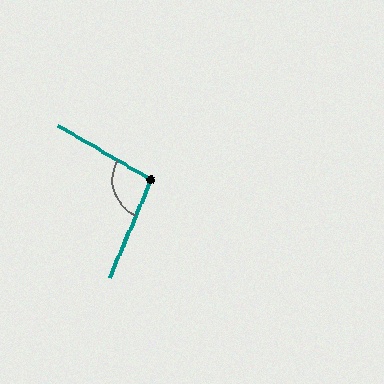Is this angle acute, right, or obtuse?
It is obtuse.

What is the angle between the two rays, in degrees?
Approximately 97 degrees.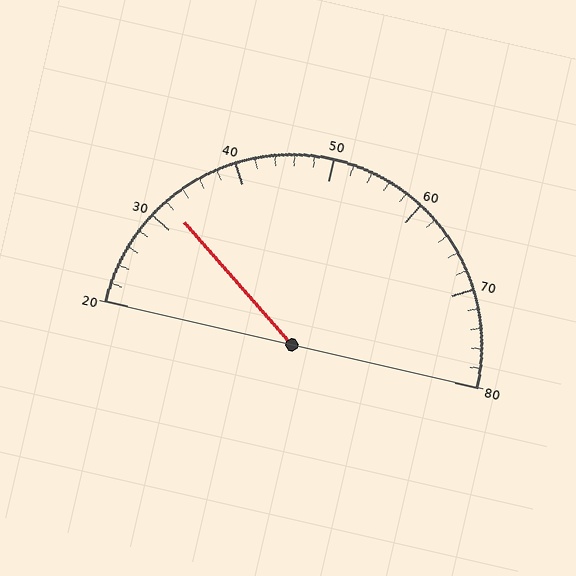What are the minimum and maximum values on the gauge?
The gauge ranges from 20 to 80.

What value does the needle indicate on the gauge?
The needle indicates approximately 32.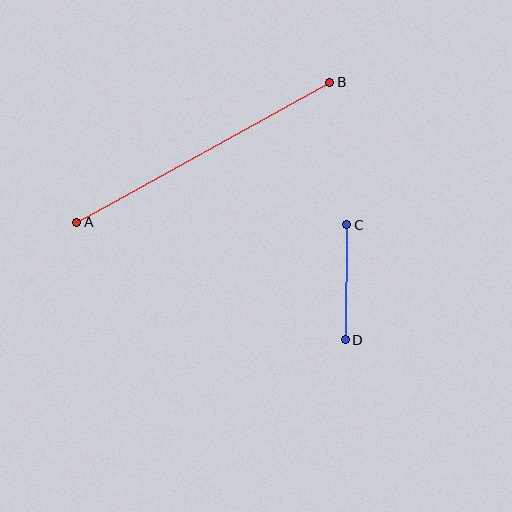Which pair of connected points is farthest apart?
Points A and B are farthest apart.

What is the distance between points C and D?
The distance is approximately 115 pixels.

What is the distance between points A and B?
The distance is approximately 289 pixels.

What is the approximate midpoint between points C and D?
The midpoint is at approximately (346, 282) pixels.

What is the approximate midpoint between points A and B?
The midpoint is at approximately (203, 152) pixels.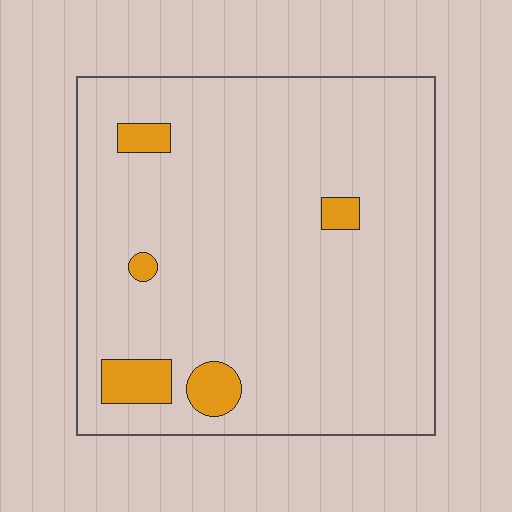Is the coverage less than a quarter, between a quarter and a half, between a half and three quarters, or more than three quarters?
Less than a quarter.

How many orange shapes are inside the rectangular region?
5.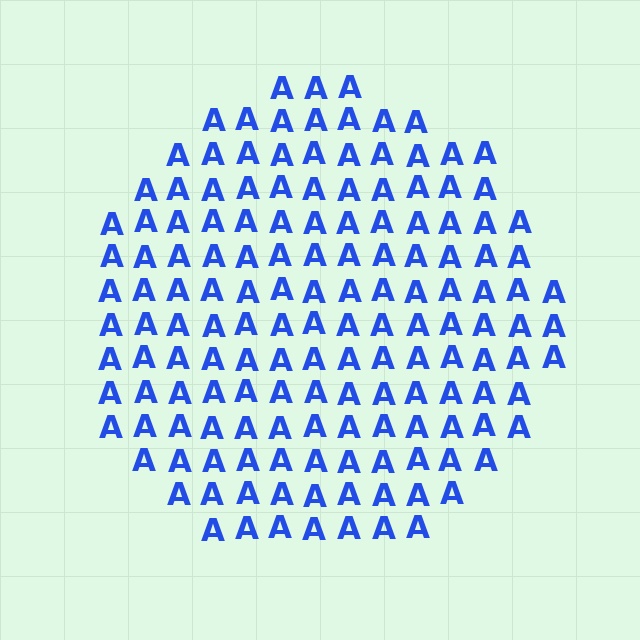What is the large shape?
The large shape is a circle.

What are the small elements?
The small elements are letter A's.